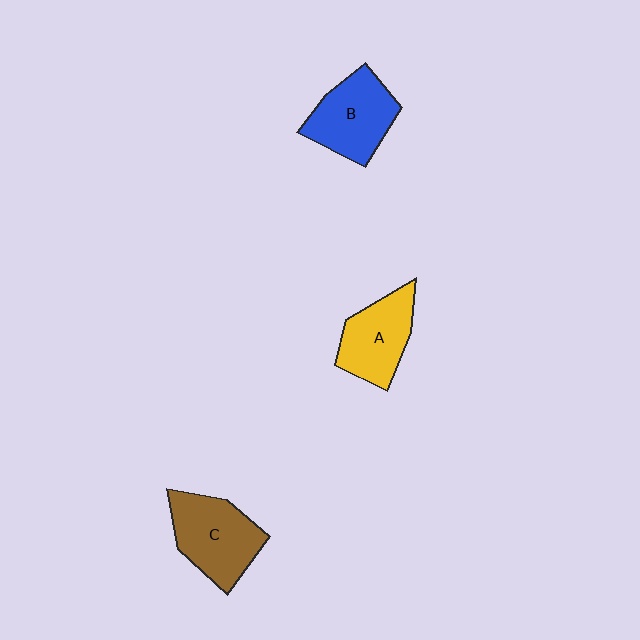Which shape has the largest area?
Shape C (brown).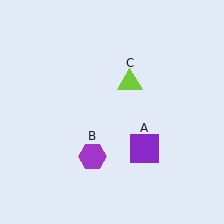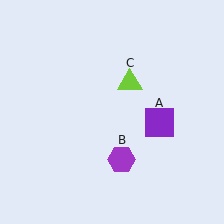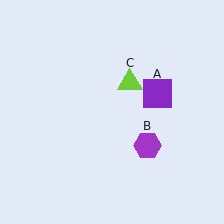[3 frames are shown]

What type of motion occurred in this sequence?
The purple square (object A), purple hexagon (object B) rotated counterclockwise around the center of the scene.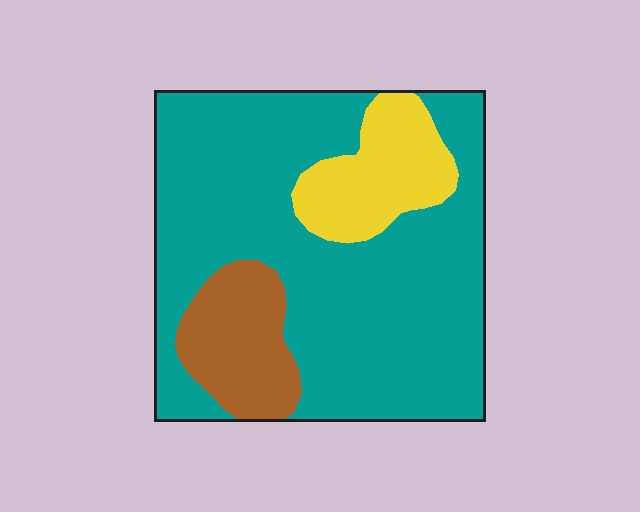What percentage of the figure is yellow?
Yellow covers about 15% of the figure.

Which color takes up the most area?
Teal, at roughly 75%.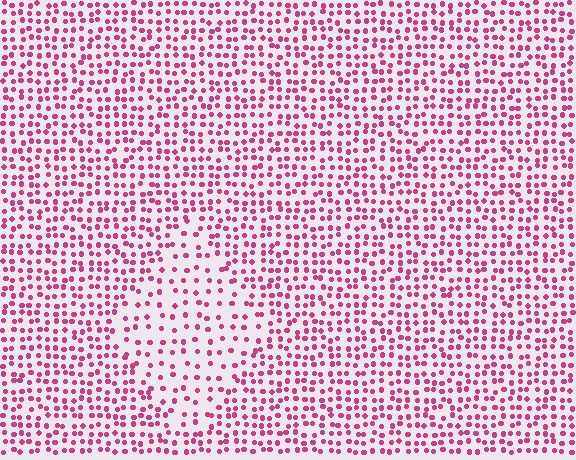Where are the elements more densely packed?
The elements are more densely packed outside the diamond boundary.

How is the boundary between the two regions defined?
The boundary is defined by a change in element density (approximately 1.9x ratio). All elements are the same color, size, and shape.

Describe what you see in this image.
The image contains small magenta elements arranged at two different densities. A diamond-shaped region is visible where the elements are less densely packed than the surrounding area.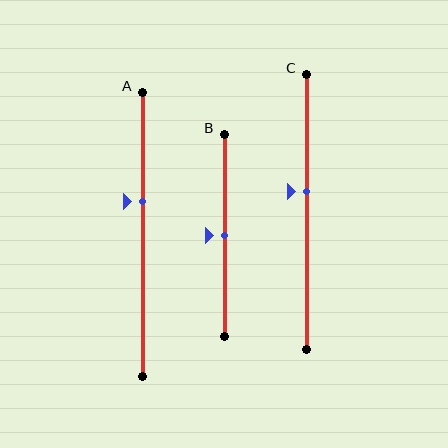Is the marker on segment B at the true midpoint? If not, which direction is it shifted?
Yes, the marker on segment B is at the true midpoint.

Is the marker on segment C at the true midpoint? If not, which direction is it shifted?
No, the marker on segment C is shifted upward by about 7% of the segment length.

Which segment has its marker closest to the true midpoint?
Segment B has its marker closest to the true midpoint.